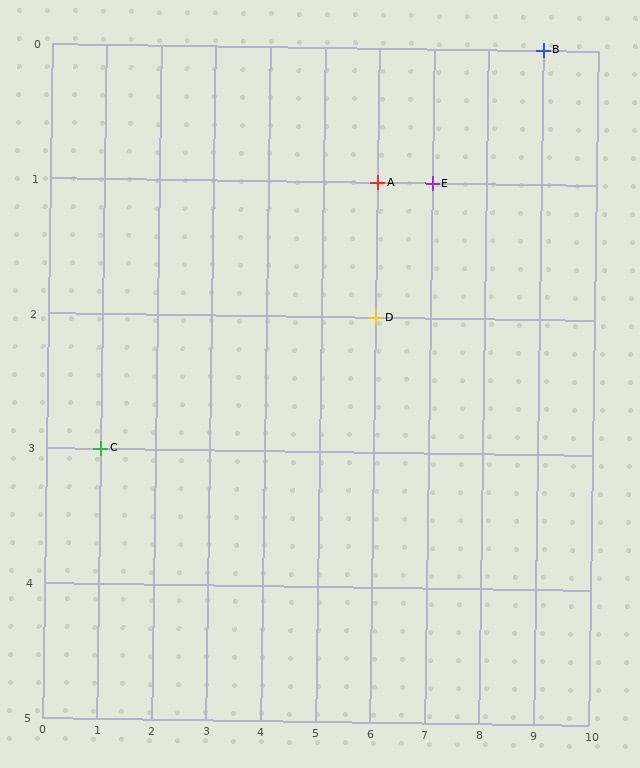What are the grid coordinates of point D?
Point D is at grid coordinates (6, 2).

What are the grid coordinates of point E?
Point E is at grid coordinates (7, 1).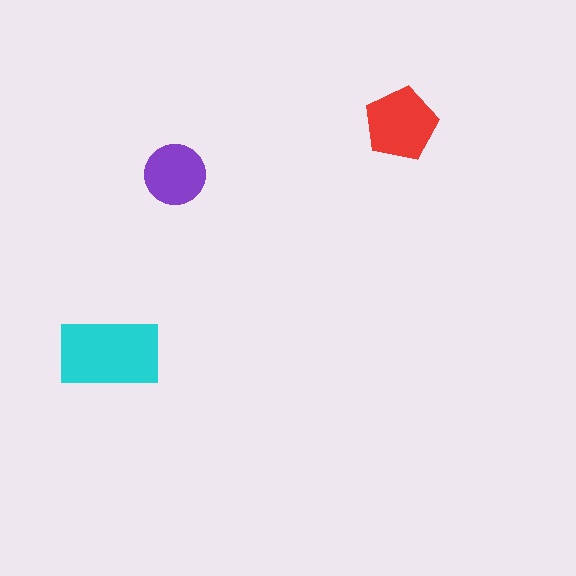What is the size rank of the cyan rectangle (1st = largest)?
1st.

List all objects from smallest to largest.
The purple circle, the red pentagon, the cyan rectangle.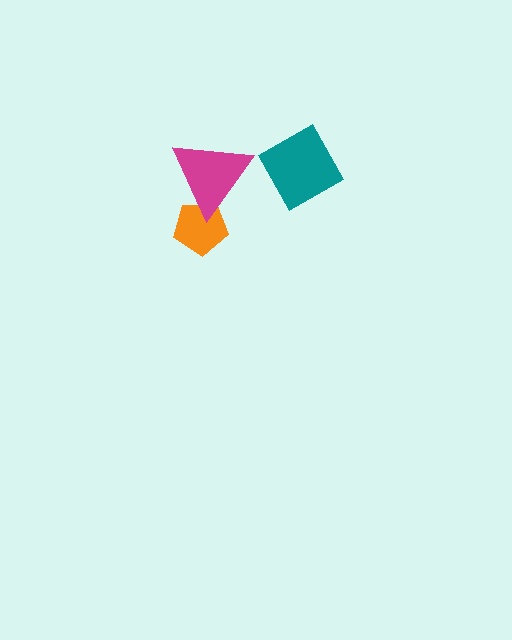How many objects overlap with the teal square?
0 objects overlap with the teal square.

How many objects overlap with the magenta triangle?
1 object overlaps with the magenta triangle.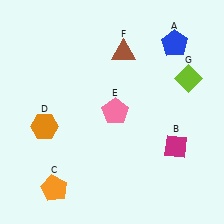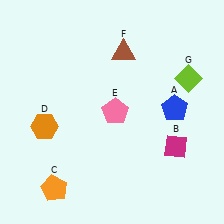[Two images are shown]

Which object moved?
The blue pentagon (A) moved down.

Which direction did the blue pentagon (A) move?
The blue pentagon (A) moved down.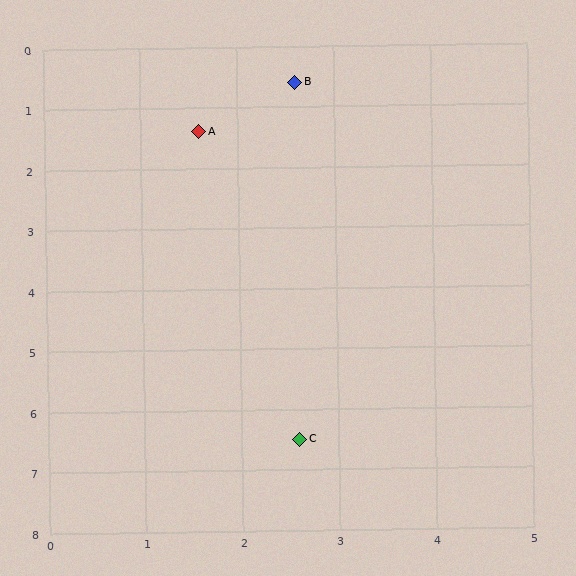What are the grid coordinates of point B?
Point B is at approximately (2.6, 0.6).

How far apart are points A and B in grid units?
Points A and B are about 1.3 grid units apart.